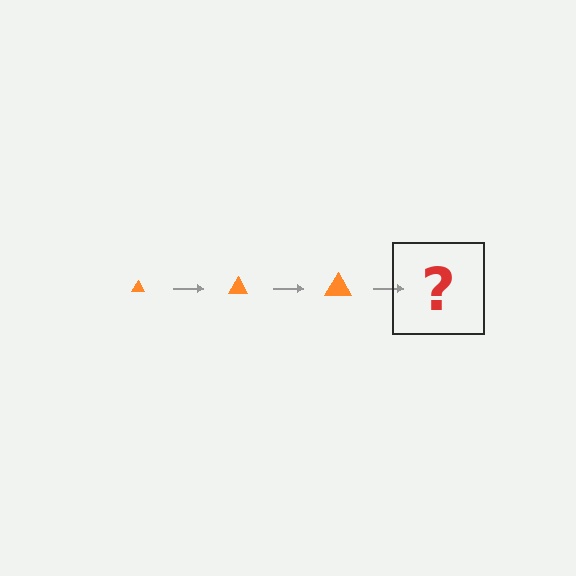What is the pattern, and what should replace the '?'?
The pattern is that the triangle gets progressively larger each step. The '?' should be an orange triangle, larger than the previous one.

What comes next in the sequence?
The next element should be an orange triangle, larger than the previous one.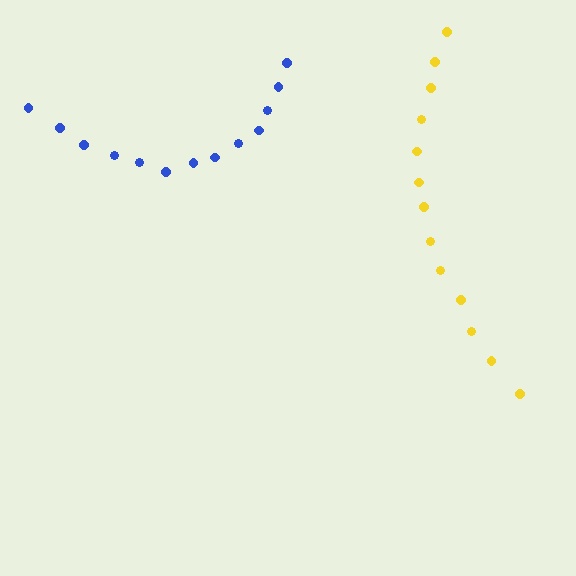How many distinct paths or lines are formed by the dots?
There are 2 distinct paths.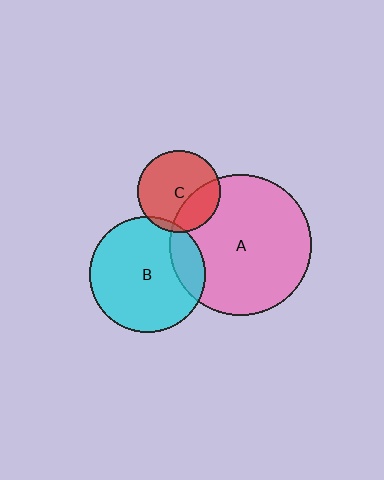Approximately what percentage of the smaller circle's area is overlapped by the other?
Approximately 5%.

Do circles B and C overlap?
Yes.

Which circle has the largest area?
Circle A (pink).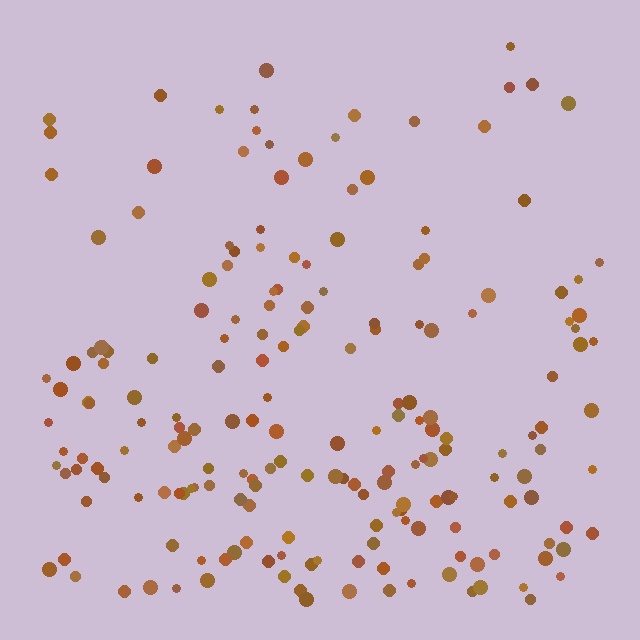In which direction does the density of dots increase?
From top to bottom, with the bottom side densest.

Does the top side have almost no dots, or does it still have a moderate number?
Still a moderate number, just noticeably fewer than the bottom.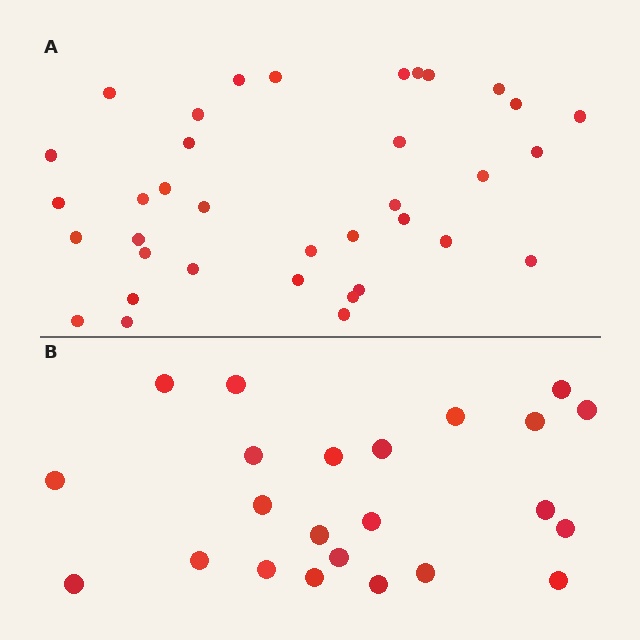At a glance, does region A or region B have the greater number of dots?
Region A (the top region) has more dots.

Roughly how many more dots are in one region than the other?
Region A has approximately 15 more dots than region B.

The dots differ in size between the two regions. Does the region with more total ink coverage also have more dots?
No. Region B has more total ink coverage because its dots are larger, but region A actually contains more individual dots. Total area can be misleading — the number of items is what matters here.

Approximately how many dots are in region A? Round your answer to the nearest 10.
About 40 dots. (The exact count is 36, which rounds to 40.)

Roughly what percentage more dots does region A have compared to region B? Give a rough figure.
About 55% more.